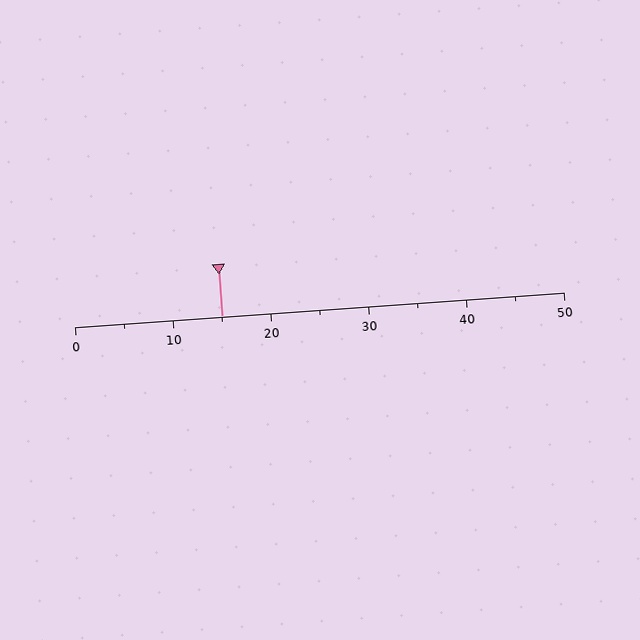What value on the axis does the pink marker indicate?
The marker indicates approximately 15.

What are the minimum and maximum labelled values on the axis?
The axis runs from 0 to 50.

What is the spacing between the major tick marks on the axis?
The major ticks are spaced 10 apart.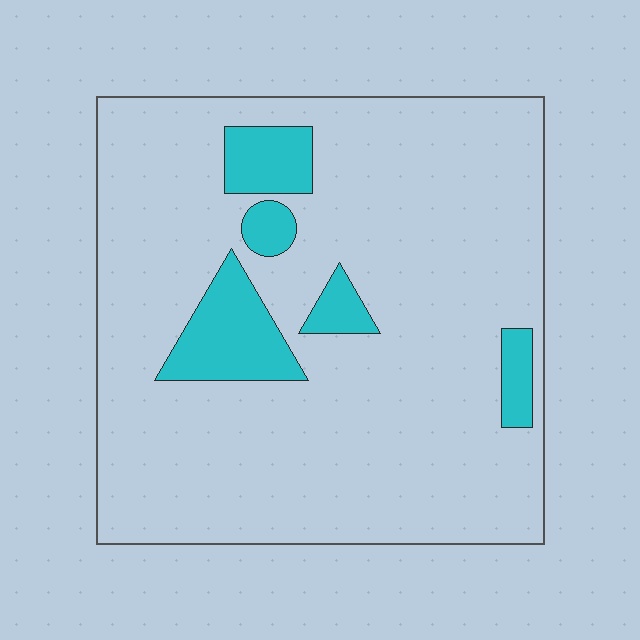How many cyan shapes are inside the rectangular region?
5.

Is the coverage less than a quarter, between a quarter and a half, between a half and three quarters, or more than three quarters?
Less than a quarter.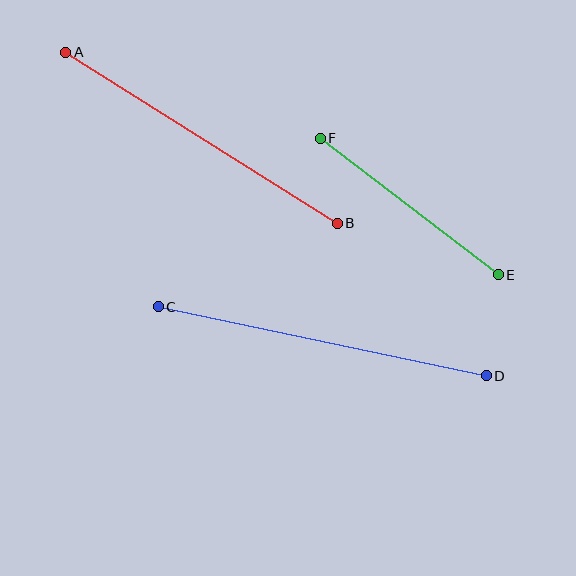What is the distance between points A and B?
The distance is approximately 321 pixels.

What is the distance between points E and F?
The distance is approximately 225 pixels.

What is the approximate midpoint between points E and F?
The midpoint is at approximately (409, 206) pixels.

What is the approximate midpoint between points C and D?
The midpoint is at approximately (322, 341) pixels.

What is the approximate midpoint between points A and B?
The midpoint is at approximately (201, 138) pixels.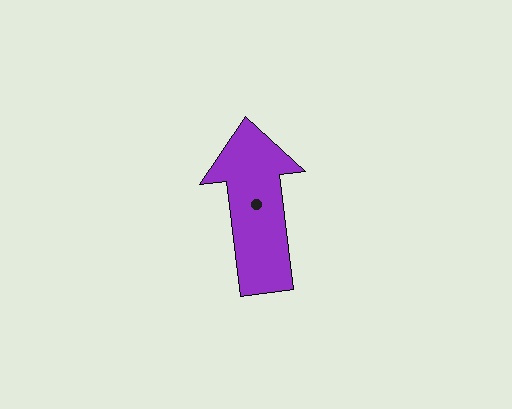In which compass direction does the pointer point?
North.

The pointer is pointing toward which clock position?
Roughly 12 o'clock.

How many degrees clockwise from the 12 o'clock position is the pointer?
Approximately 353 degrees.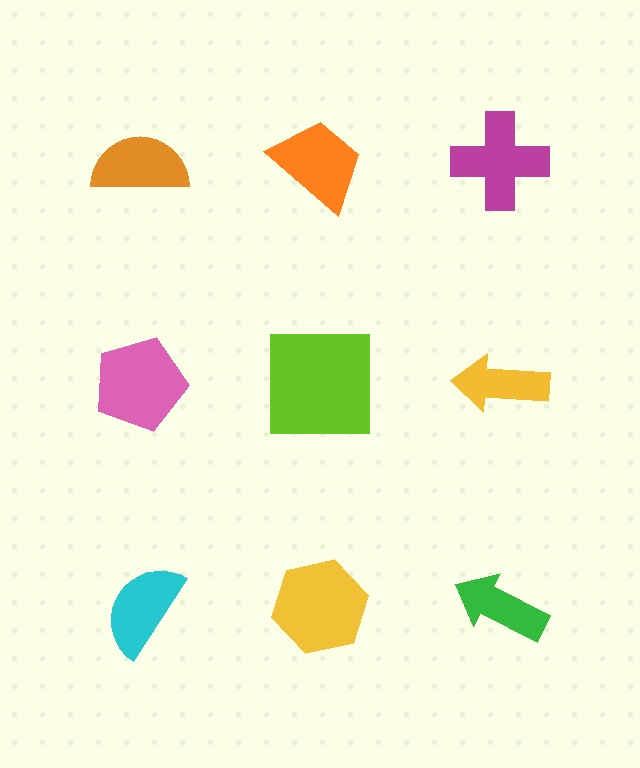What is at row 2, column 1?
A pink pentagon.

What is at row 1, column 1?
An orange semicircle.